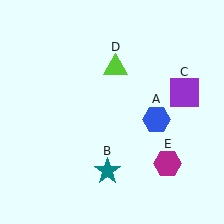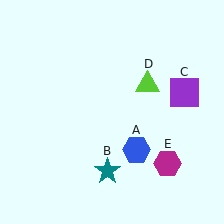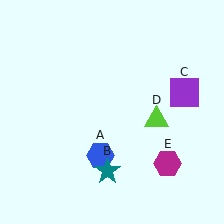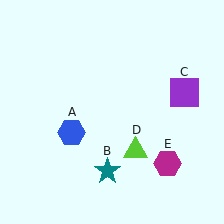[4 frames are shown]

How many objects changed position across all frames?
2 objects changed position: blue hexagon (object A), lime triangle (object D).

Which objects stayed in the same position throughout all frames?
Teal star (object B) and purple square (object C) and magenta hexagon (object E) remained stationary.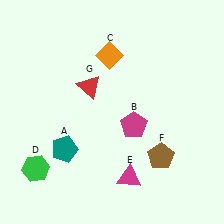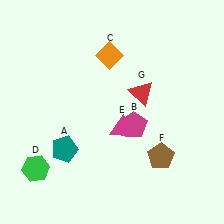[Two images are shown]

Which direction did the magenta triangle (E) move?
The magenta triangle (E) moved up.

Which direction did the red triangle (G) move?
The red triangle (G) moved right.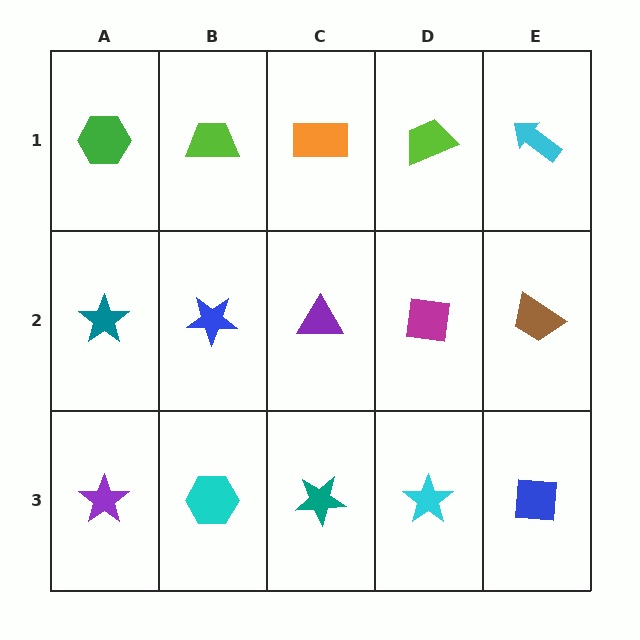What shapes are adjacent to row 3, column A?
A teal star (row 2, column A), a cyan hexagon (row 3, column B).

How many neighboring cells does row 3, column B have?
3.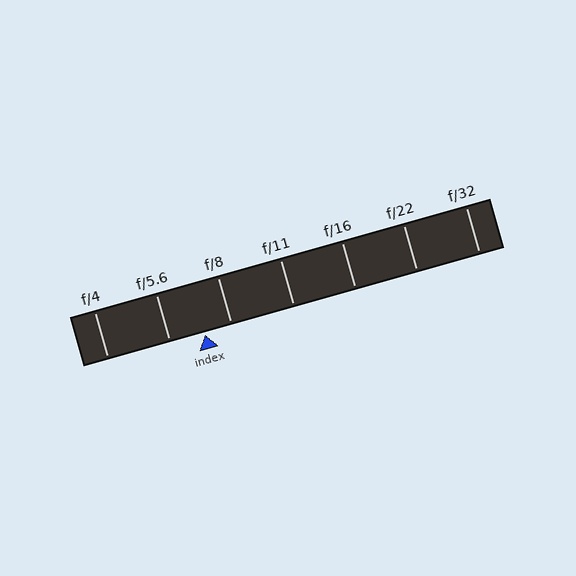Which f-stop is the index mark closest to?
The index mark is closest to f/8.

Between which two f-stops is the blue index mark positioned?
The index mark is between f/5.6 and f/8.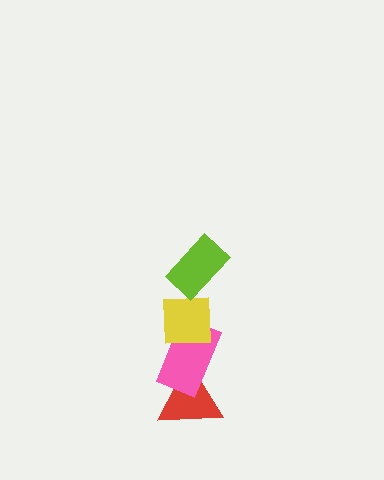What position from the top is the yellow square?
The yellow square is 2nd from the top.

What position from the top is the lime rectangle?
The lime rectangle is 1st from the top.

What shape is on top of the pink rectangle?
The yellow square is on top of the pink rectangle.